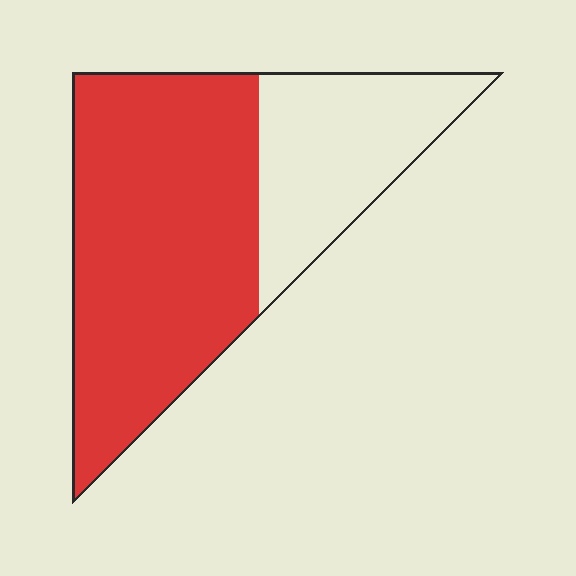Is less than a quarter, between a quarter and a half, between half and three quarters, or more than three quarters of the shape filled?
Between half and three quarters.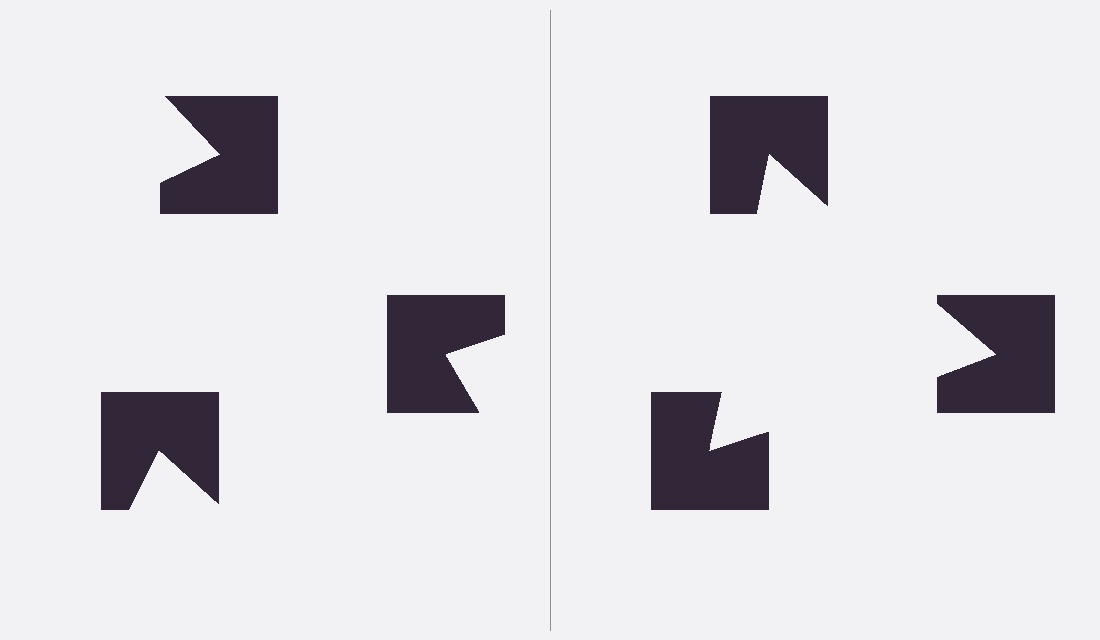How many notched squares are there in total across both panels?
6 — 3 on each side.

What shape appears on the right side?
An illusory triangle.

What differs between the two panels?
The notched squares are positioned identically on both sides; only the wedge orientations differ. On the right they align to a triangle; on the left they are misaligned.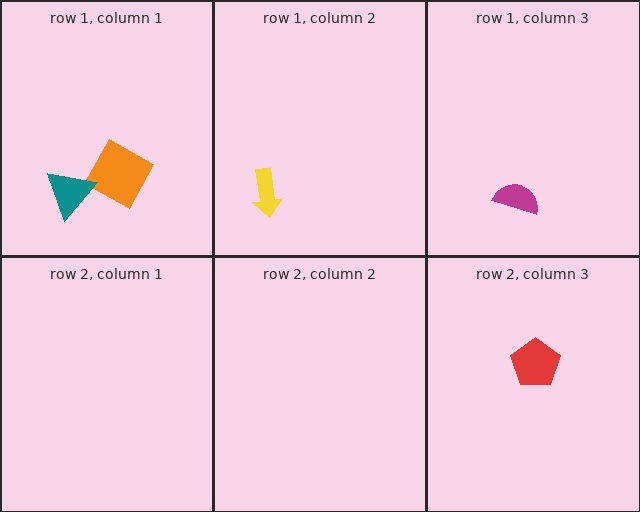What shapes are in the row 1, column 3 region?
The magenta semicircle.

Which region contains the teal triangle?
The row 1, column 1 region.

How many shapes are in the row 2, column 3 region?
1.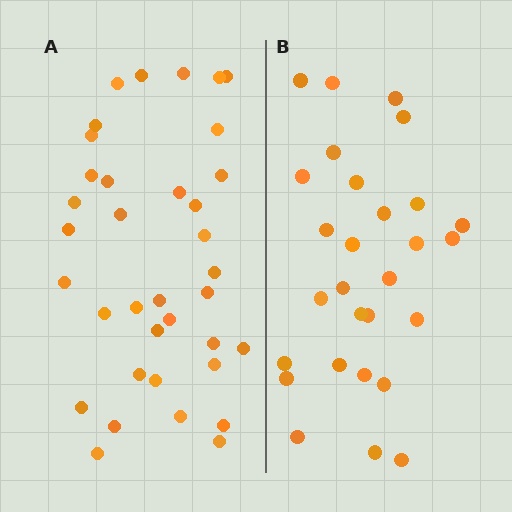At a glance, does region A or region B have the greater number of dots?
Region A (the left region) has more dots.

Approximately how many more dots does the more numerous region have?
Region A has roughly 8 or so more dots than region B.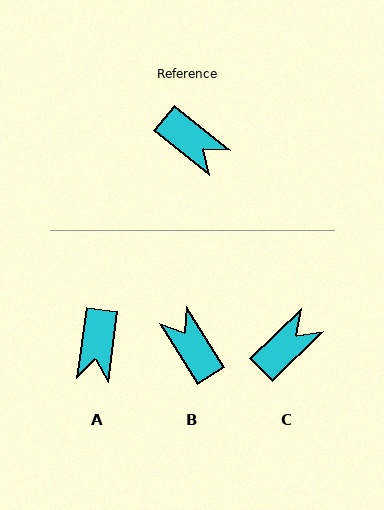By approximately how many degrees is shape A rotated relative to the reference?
Approximately 59 degrees clockwise.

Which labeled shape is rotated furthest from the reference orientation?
B, about 160 degrees away.